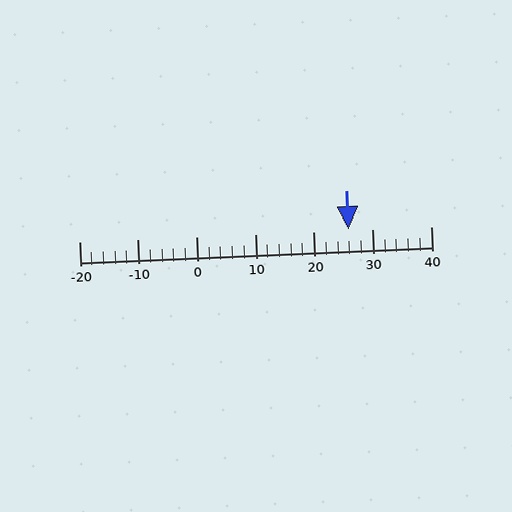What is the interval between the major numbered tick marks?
The major tick marks are spaced 10 units apart.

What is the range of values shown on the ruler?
The ruler shows values from -20 to 40.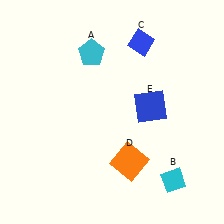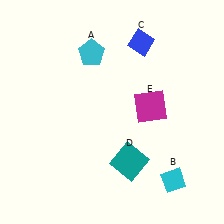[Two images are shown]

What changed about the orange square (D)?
In Image 1, D is orange. In Image 2, it changed to teal.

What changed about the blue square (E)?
In Image 1, E is blue. In Image 2, it changed to magenta.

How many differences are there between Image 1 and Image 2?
There are 2 differences between the two images.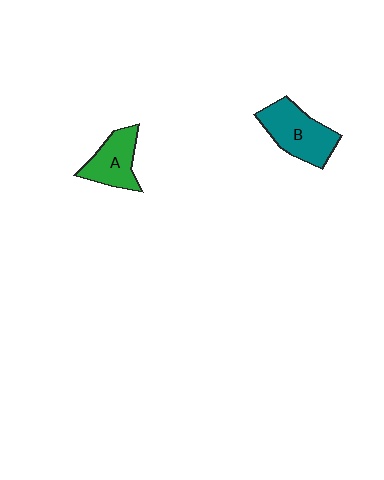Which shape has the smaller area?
Shape A (green).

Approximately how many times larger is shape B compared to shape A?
Approximately 1.3 times.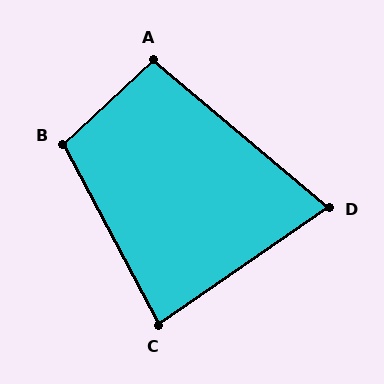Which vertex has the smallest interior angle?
D, at approximately 75 degrees.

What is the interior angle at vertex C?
Approximately 83 degrees (acute).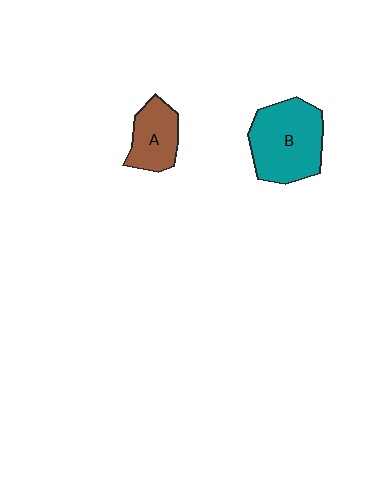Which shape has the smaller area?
Shape A (brown).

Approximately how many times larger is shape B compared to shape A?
Approximately 1.8 times.